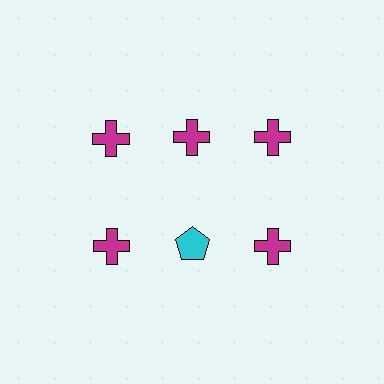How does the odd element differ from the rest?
It differs in both color (cyan instead of magenta) and shape (pentagon instead of cross).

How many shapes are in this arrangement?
There are 6 shapes arranged in a grid pattern.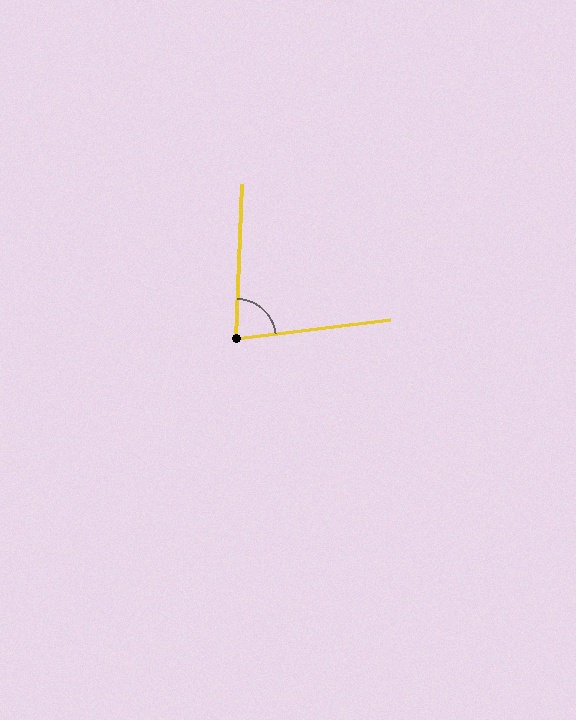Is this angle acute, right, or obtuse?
It is acute.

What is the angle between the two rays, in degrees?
Approximately 81 degrees.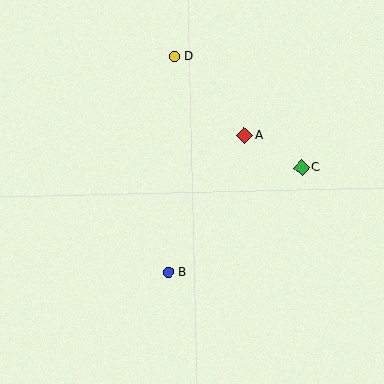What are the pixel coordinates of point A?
Point A is at (244, 136).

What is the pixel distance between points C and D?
The distance between C and D is 169 pixels.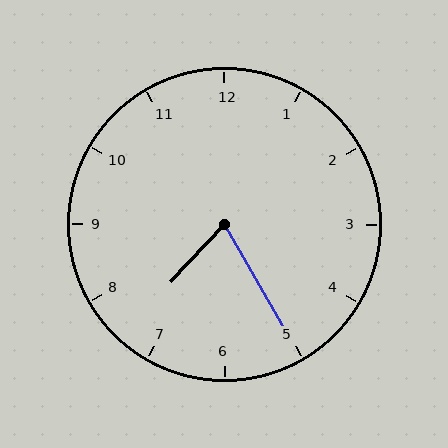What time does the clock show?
7:25.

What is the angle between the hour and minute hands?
Approximately 72 degrees.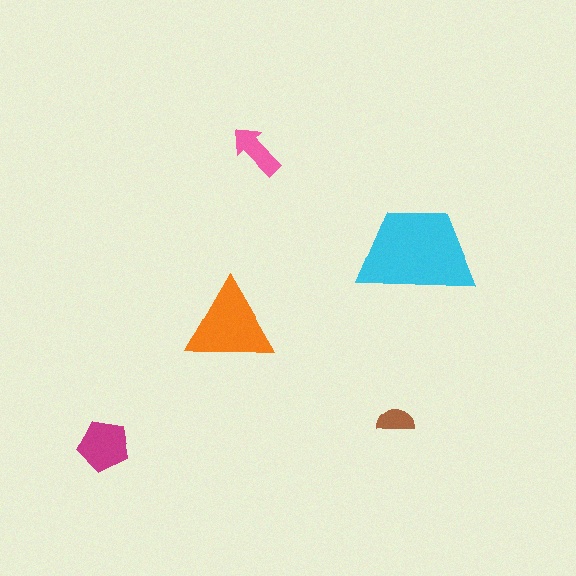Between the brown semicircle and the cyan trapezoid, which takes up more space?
The cyan trapezoid.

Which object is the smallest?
The brown semicircle.